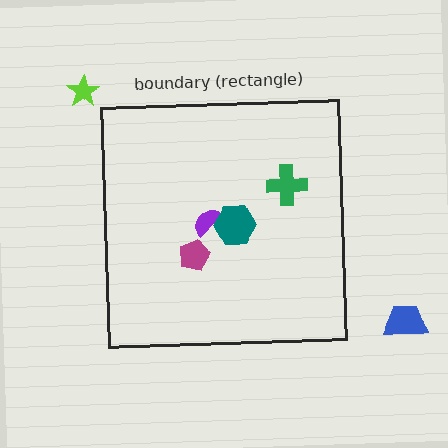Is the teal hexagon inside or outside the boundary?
Inside.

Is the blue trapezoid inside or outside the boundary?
Outside.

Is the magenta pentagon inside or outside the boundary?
Inside.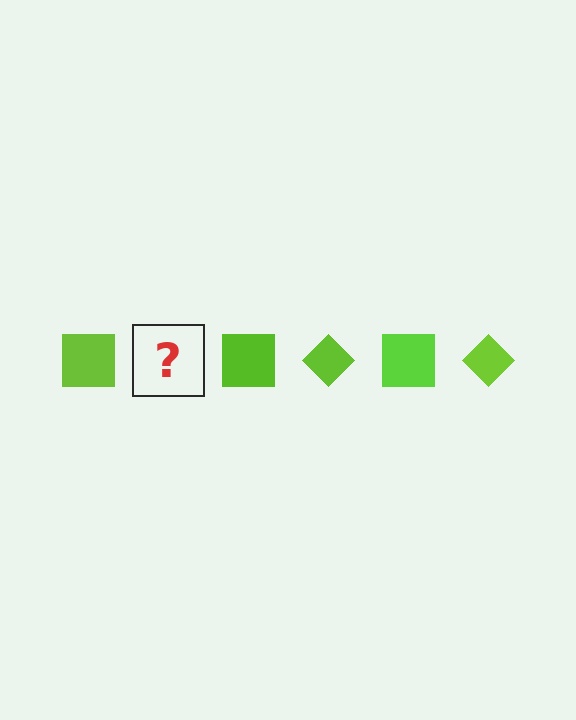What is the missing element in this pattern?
The missing element is a lime diamond.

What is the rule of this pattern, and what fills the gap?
The rule is that the pattern cycles through square, diamond shapes in lime. The gap should be filled with a lime diamond.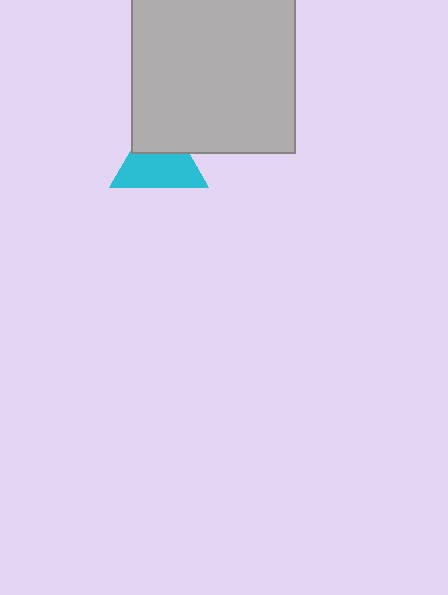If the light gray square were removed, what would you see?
You would see the complete cyan triangle.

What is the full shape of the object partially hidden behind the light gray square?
The partially hidden object is a cyan triangle.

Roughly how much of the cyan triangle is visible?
About half of it is visible (roughly 63%).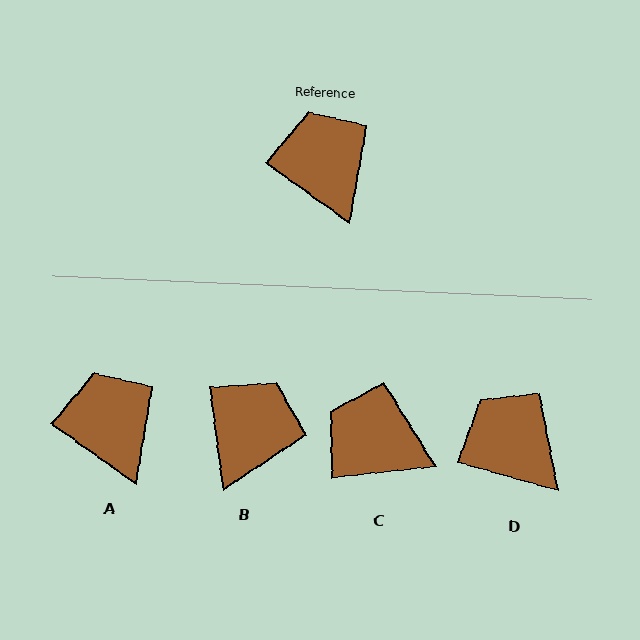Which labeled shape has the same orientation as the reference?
A.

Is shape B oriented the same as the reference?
No, it is off by about 47 degrees.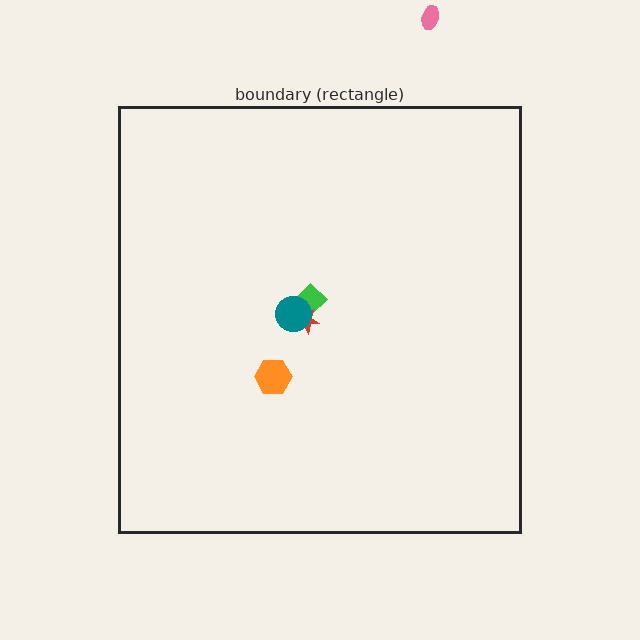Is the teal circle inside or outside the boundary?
Inside.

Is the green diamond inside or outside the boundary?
Inside.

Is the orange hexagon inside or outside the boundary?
Inside.